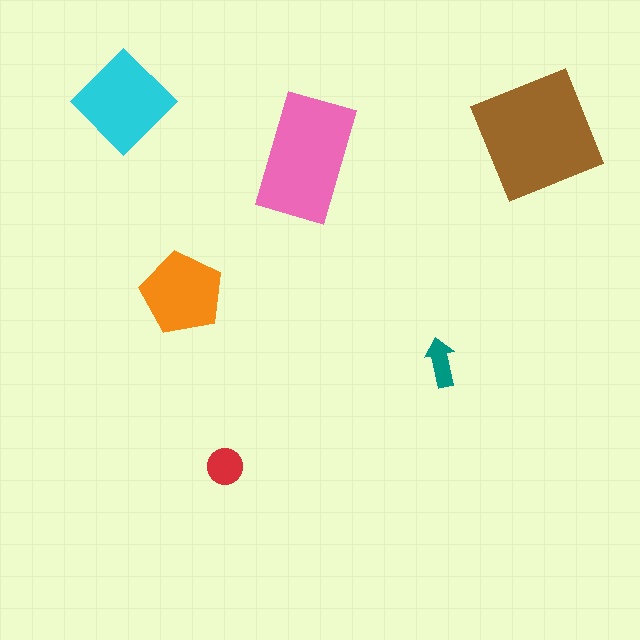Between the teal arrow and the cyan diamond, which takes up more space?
The cyan diamond.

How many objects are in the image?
There are 6 objects in the image.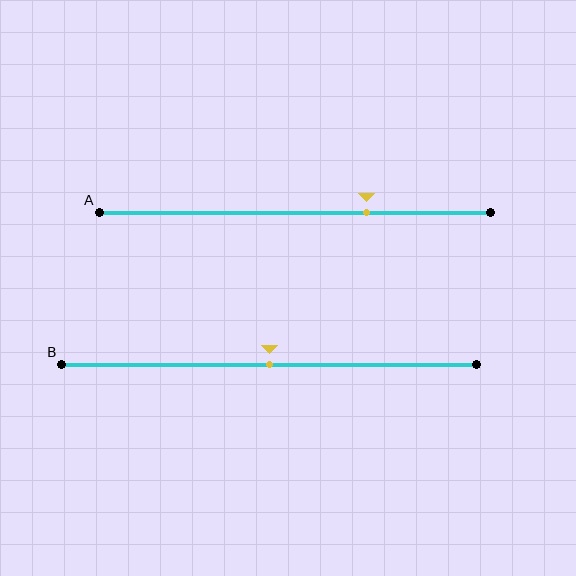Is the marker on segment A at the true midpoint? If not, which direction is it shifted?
No, the marker on segment A is shifted to the right by about 18% of the segment length.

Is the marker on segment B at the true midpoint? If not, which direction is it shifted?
Yes, the marker on segment B is at the true midpoint.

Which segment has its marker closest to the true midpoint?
Segment B has its marker closest to the true midpoint.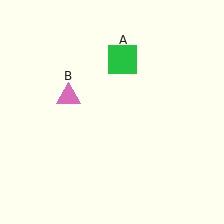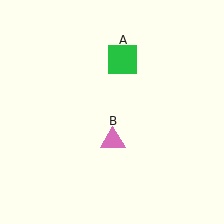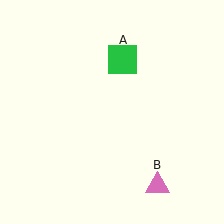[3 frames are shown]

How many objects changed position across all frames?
1 object changed position: pink triangle (object B).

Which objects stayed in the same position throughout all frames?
Green square (object A) remained stationary.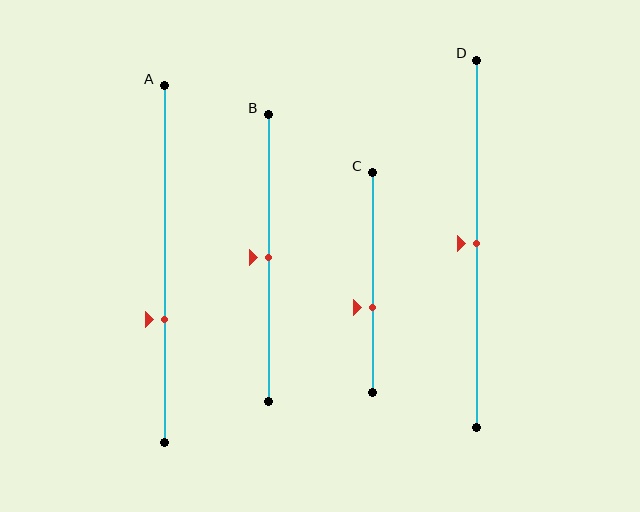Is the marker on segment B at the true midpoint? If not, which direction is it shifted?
Yes, the marker on segment B is at the true midpoint.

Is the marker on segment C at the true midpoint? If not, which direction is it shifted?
No, the marker on segment C is shifted downward by about 11% of the segment length.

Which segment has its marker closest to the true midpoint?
Segment B has its marker closest to the true midpoint.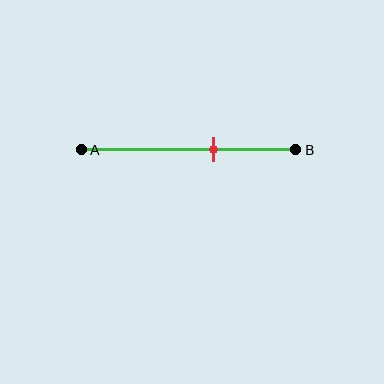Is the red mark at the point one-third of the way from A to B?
No, the mark is at about 60% from A, not at the 33% one-third point.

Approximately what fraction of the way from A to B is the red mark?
The red mark is approximately 60% of the way from A to B.